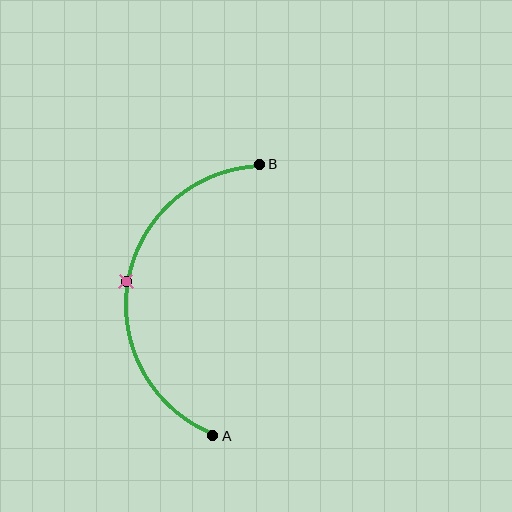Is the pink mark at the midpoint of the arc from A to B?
Yes. The pink mark lies on the arc at equal arc-length from both A and B — it is the arc midpoint.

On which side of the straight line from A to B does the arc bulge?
The arc bulges to the left of the straight line connecting A and B.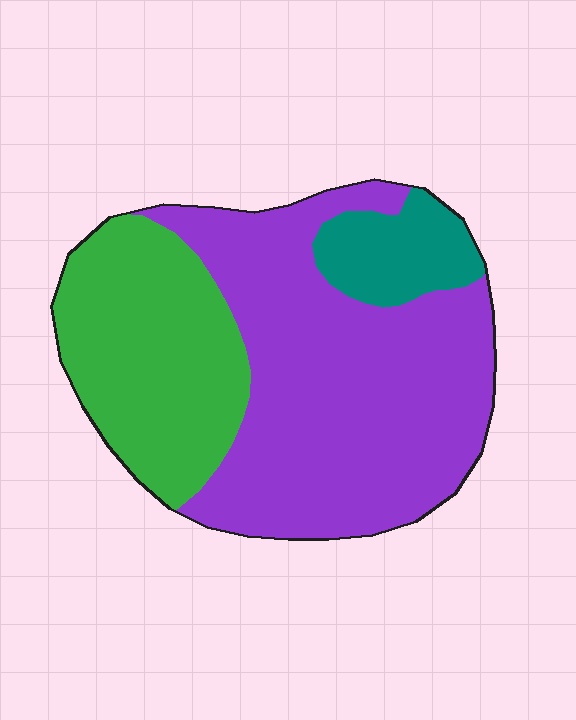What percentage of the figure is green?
Green covers around 30% of the figure.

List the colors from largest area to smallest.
From largest to smallest: purple, green, teal.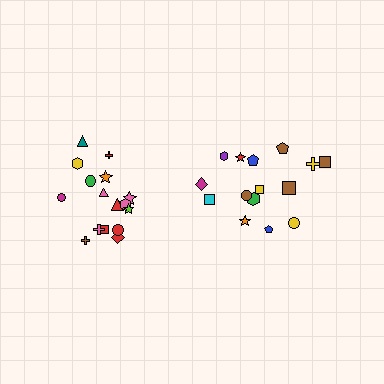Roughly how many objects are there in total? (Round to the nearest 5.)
Roughly 35 objects in total.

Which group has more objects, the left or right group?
The left group.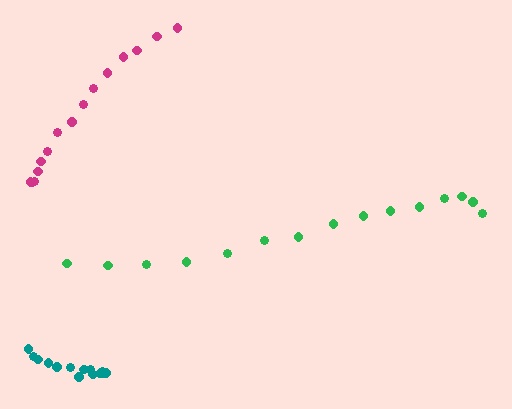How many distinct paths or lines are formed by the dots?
There are 3 distinct paths.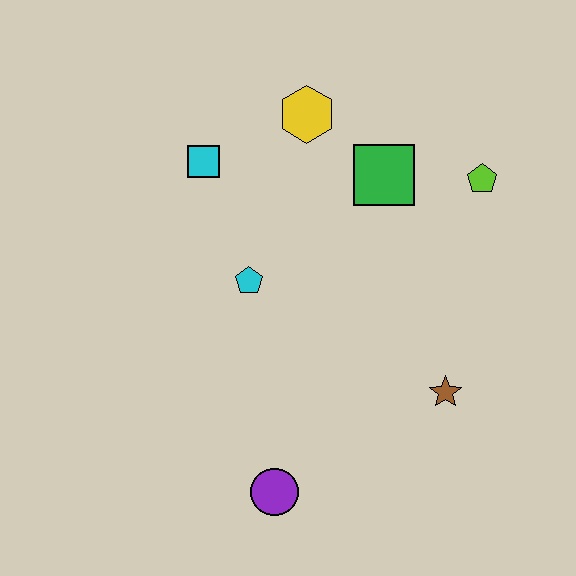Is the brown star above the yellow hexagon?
No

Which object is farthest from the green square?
The purple circle is farthest from the green square.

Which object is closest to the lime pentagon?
The green square is closest to the lime pentagon.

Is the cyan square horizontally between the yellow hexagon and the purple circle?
No